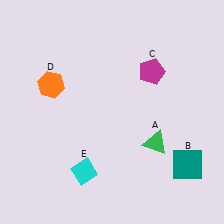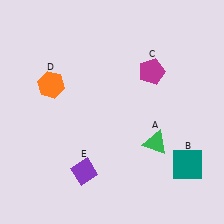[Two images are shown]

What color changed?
The diamond (E) changed from cyan in Image 1 to purple in Image 2.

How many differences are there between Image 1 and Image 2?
There is 1 difference between the two images.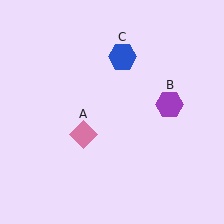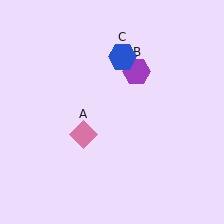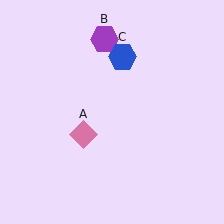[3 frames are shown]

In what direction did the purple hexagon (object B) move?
The purple hexagon (object B) moved up and to the left.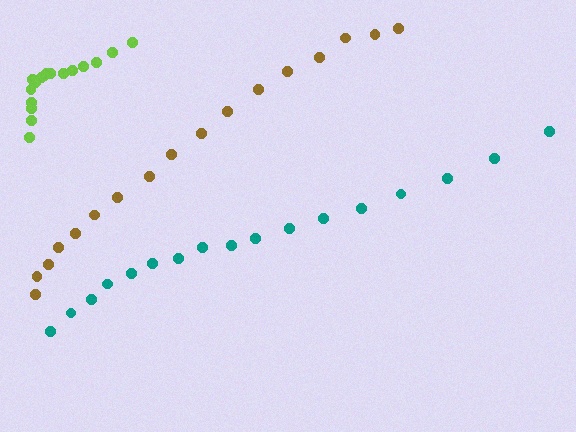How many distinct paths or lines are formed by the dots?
There are 3 distinct paths.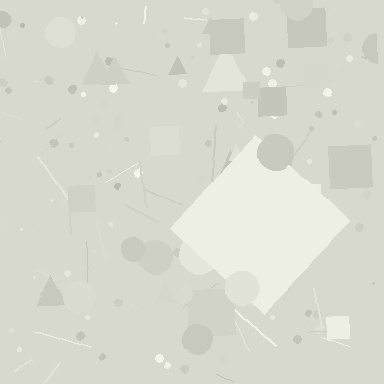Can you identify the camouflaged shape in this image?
The camouflaged shape is a diamond.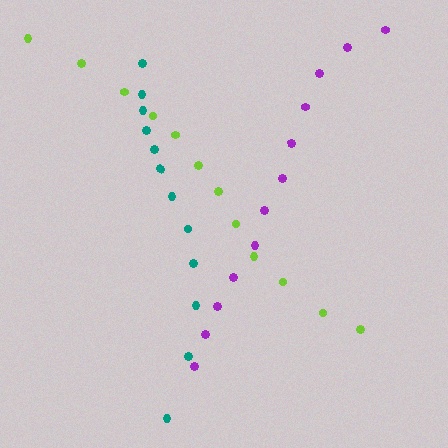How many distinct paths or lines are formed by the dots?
There are 3 distinct paths.